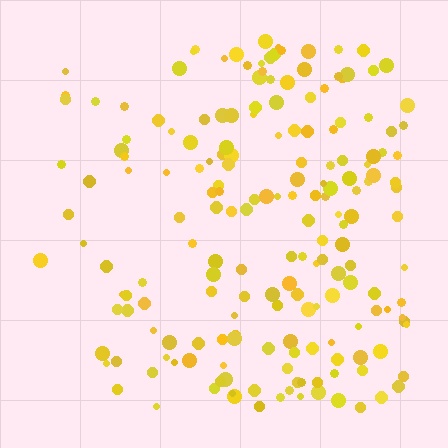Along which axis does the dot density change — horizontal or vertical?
Horizontal.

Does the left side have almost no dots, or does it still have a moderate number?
Still a moderate number, just noticeably fewer than the right.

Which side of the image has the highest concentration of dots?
The right.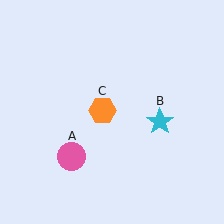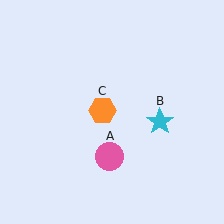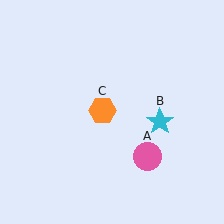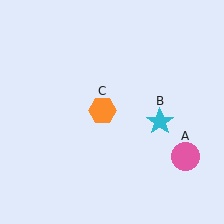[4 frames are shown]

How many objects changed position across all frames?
1 object changed position: pink circle (object A).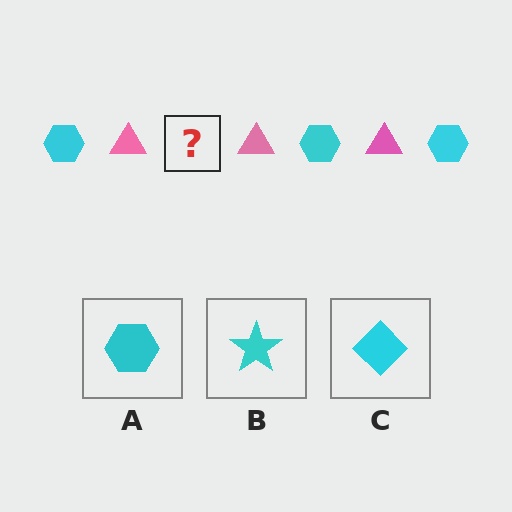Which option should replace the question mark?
Option A.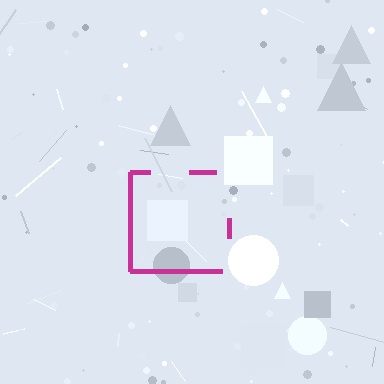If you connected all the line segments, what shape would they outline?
They would outline a square.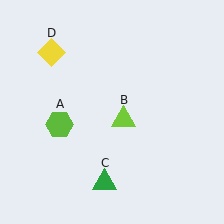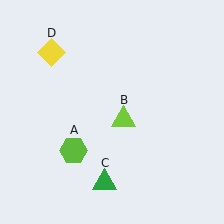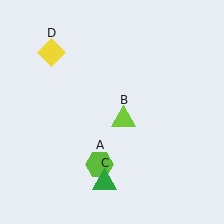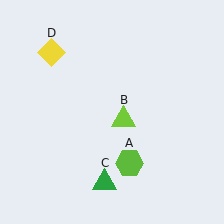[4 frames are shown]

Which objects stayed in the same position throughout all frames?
Lime triangle (object B) and green triangle (object C) and yellow diamond (object D) remained stationary.